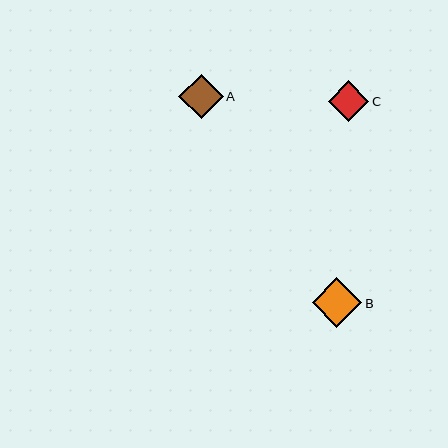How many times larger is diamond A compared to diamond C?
Diamond A is approximately 1.1 times the size of diamond C.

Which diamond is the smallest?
Diamond C is the smallest with a size of approximately 40 pixels.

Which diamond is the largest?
Diamond B is the largest with a size of approximately 49 pixels.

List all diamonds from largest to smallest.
From largest to smallest: B, A, C.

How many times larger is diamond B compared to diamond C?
Diamond B is approximately 1.2 times the size of diamond C.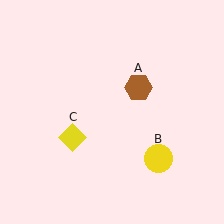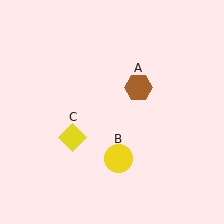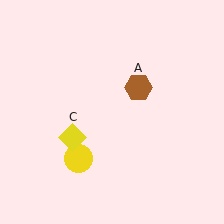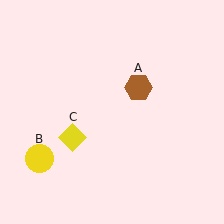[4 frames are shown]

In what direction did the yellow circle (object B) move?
The yellow circle (object B) moved left.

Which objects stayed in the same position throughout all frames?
Brown hexagon (object A) and yellow diamond (object C) remained stationary.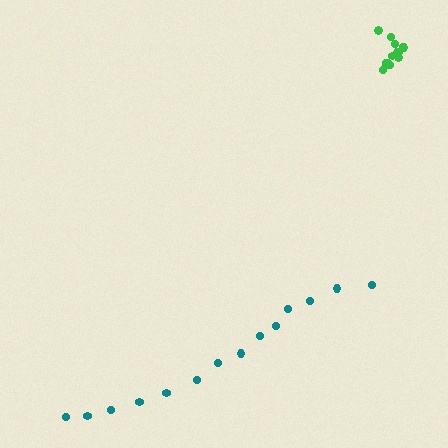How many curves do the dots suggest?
There are 2 distinct paths.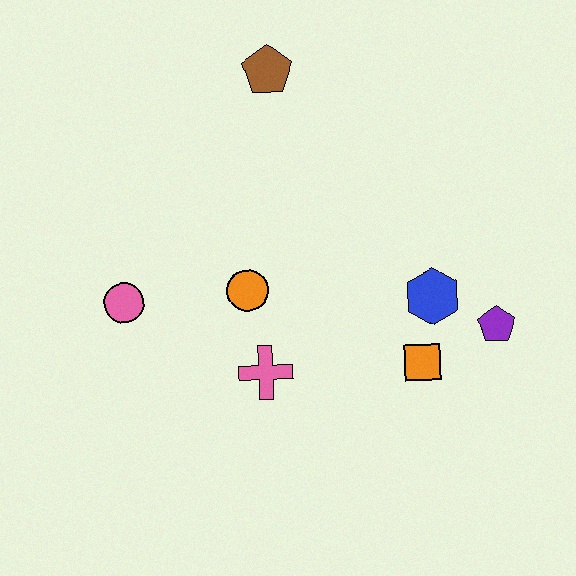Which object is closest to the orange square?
The blue hexagon is closest to the orange square.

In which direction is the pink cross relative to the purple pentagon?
The pink cross is to the left of the purple pentagon.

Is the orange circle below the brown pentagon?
Yes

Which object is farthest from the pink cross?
The brown pentagon is farthest from the pink cross.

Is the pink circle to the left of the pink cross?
Yes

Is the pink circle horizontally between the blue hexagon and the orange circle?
No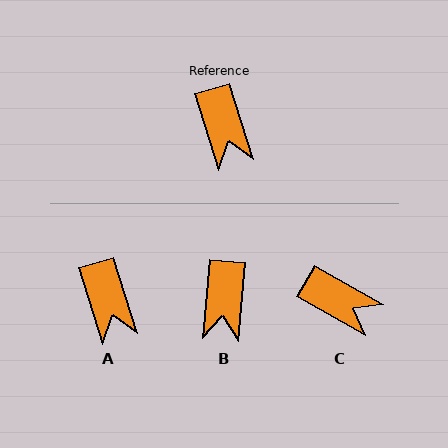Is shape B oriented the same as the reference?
No, it is off by about 22 degrees.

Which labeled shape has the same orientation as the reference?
A.